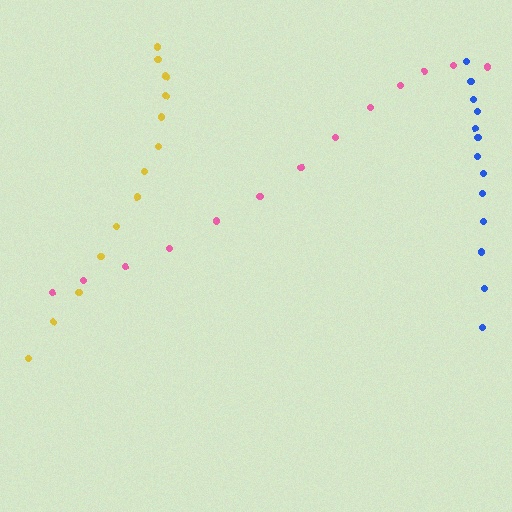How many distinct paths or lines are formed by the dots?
There are 3 distinct paths.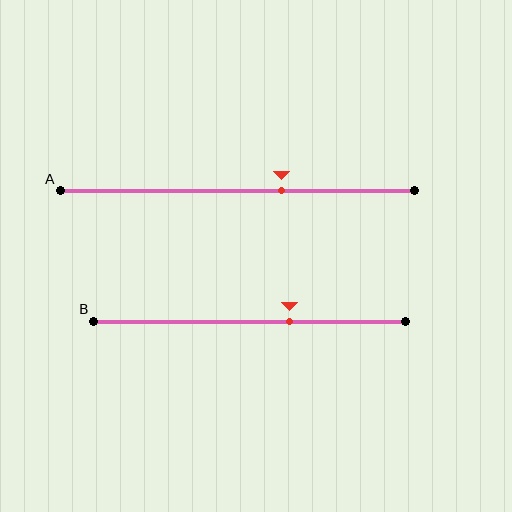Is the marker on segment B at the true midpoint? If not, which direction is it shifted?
No, the marker on segment B is shifted to the right by about 13% of the segment length.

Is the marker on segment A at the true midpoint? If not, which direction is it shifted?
No, the marker on segment A is shifted to the right by about 12% of the segment length.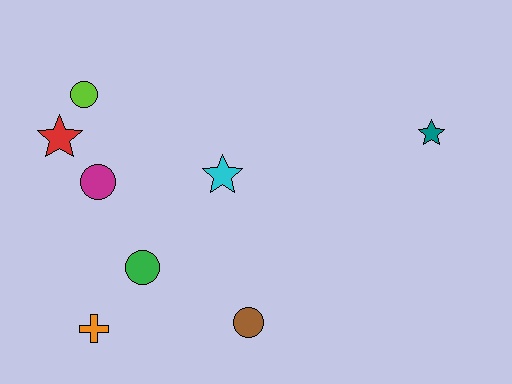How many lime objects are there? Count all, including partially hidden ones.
There is 1 lime object.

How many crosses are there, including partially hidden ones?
There is 1 cross.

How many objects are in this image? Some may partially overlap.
There are 8 objects.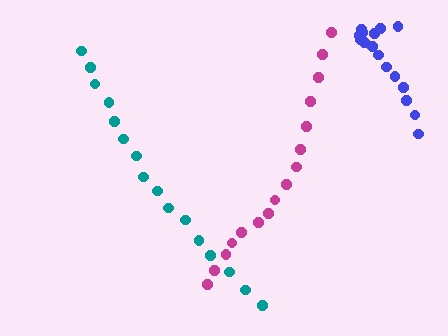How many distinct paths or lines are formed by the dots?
There are 3 distinct paths.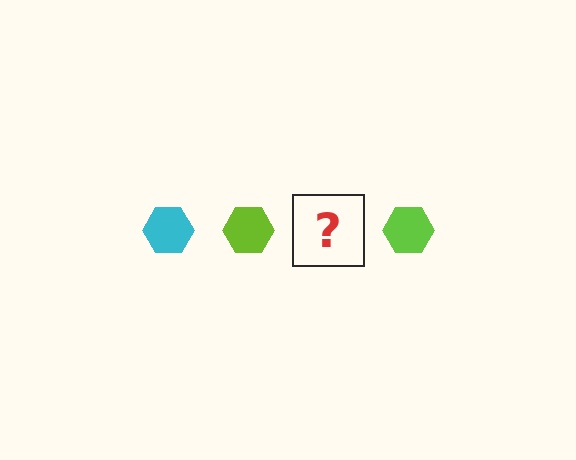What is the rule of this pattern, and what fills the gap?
The rule is that the pattern cycles through cyan, lime hexagons. The gap should be filled with a cyan hexagon.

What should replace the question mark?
The question mark should be replaced with a cyan hexagon.